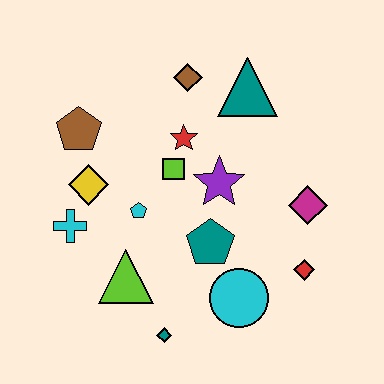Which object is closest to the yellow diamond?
The cyan cross is closest to the yellow diamond.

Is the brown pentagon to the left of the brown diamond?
Yes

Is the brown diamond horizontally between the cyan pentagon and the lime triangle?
No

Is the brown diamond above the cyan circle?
Yes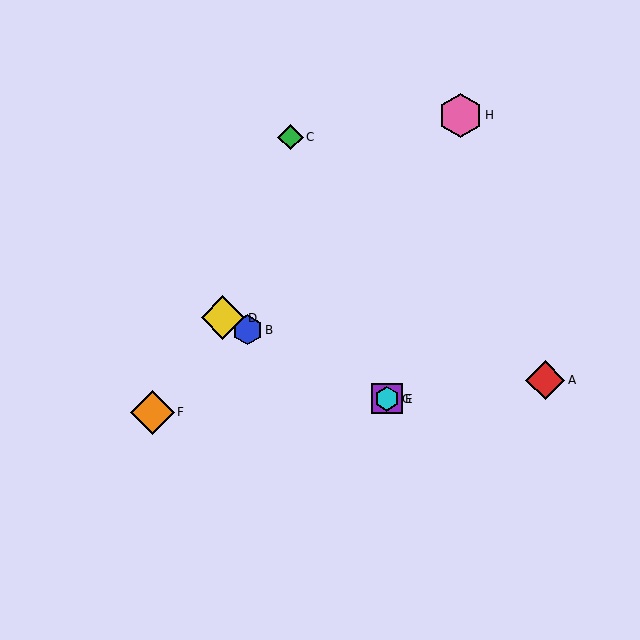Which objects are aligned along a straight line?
Objects B, D, E, G are aligned along a straight line.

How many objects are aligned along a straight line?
4 objects (B, D, E, G) are aligned along a straight line.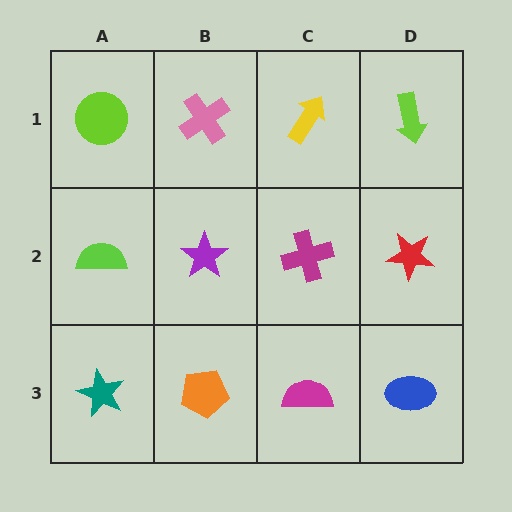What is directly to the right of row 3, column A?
An orange pentagon.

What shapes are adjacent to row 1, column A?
A lime semicircle (row 2, column A), a pink cross (row 1, column B).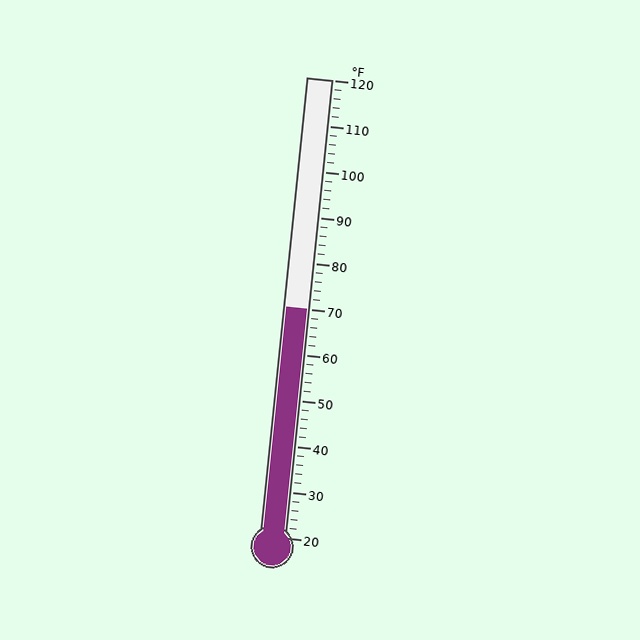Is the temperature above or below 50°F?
The temperature is above 50°F.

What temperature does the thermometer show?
The thermometer shows approximately 70°F.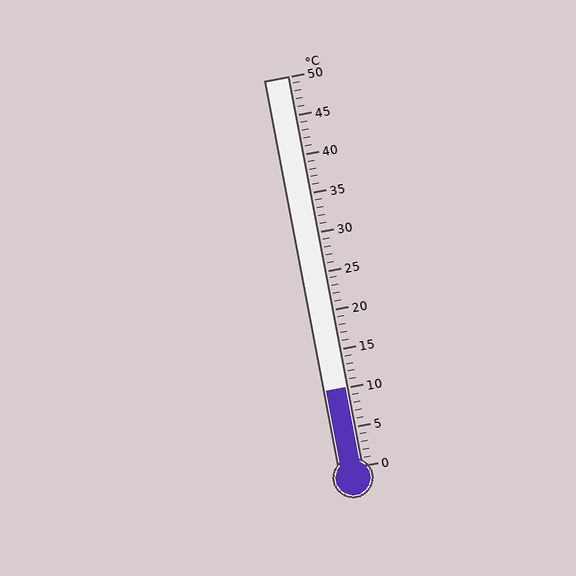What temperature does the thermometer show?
The thermometer shows approximately 10°C.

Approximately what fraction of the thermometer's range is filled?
The thermometer is filled to approximately 20% of its range.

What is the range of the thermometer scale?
The thermometer scale ranges from 0°C to 50°C.